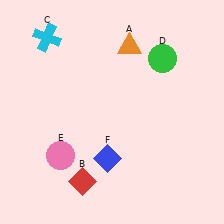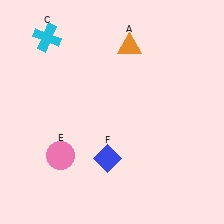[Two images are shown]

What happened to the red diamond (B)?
The red diamond (B) was removed in Image 2. It was in the bottom-left area of Image 1.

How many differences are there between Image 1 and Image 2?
There are 2 differences between the two images.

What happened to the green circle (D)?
The green circle (D) was removed in Image 2. It was in the top-right area of Image 1.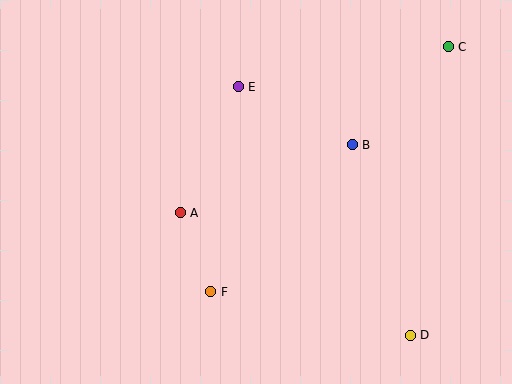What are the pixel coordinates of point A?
Point A is at (180, 213).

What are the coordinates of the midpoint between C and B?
The midpoint between C and B is at (400, 96).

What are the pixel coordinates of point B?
Point B is at (352, 145).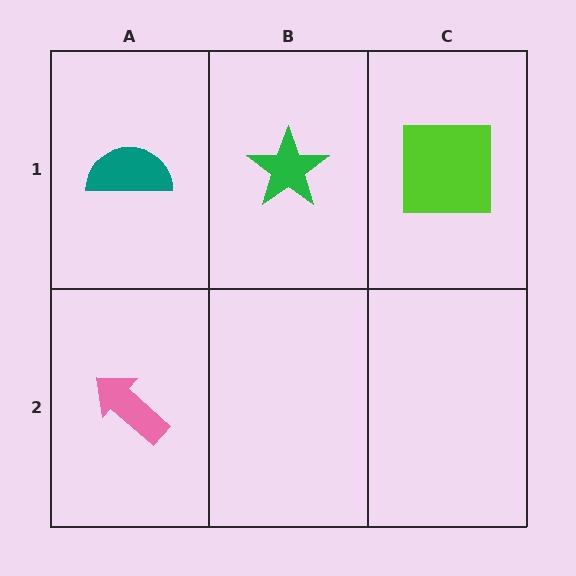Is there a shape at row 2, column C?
No, that cell is empty.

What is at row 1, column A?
A teal semicircle.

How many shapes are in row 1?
3 shapes.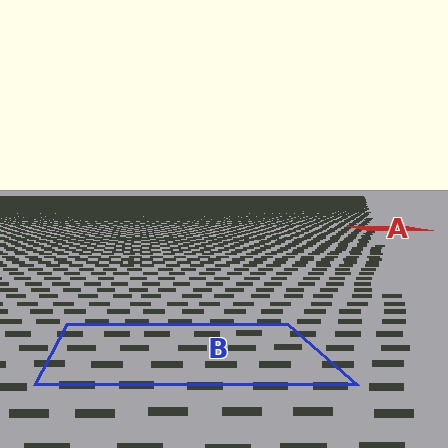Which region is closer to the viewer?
Region B is closer. The texture elements there are larger and more spread out.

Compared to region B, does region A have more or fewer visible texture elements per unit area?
Region A has more texture elements per unit area — they are packed more densely because it is farther away.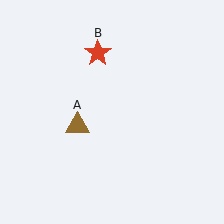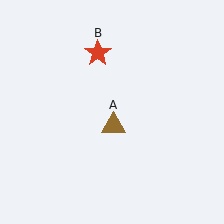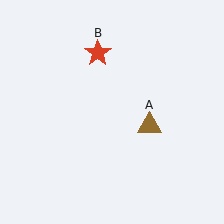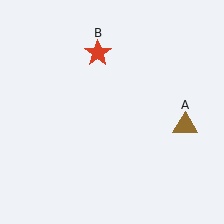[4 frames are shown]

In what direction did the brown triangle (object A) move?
The brown triangle (object A) moved right.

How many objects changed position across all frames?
1 object changed position: brown triangle (object A).